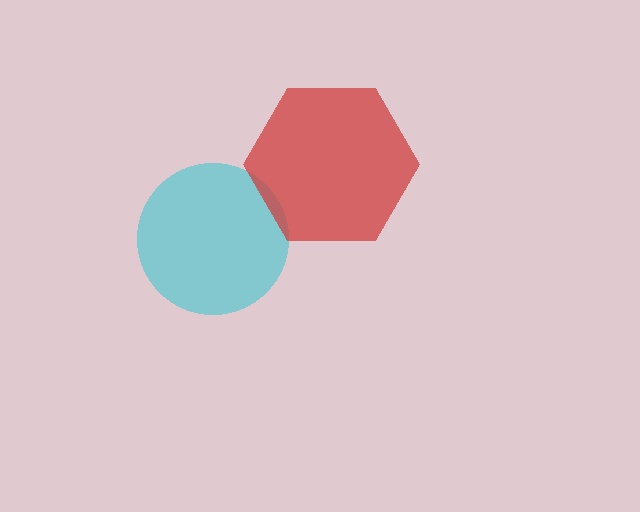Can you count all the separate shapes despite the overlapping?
Yes, there are 2 separate shapes.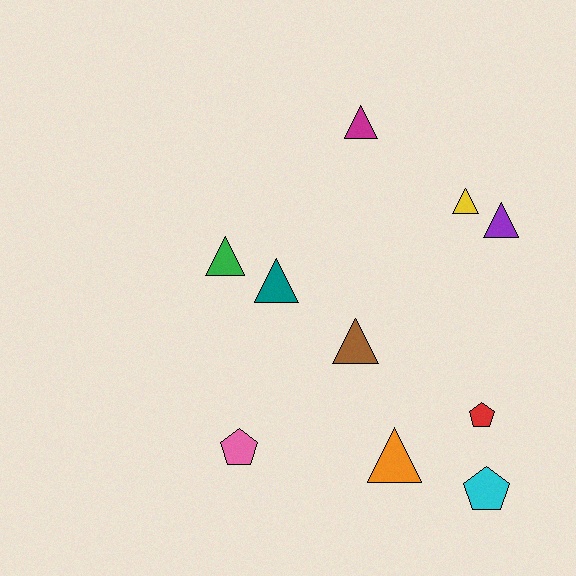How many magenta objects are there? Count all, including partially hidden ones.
There is 1 magenta object.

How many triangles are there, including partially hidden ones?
There are 7 triangles.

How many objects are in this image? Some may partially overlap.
There are 10 objects.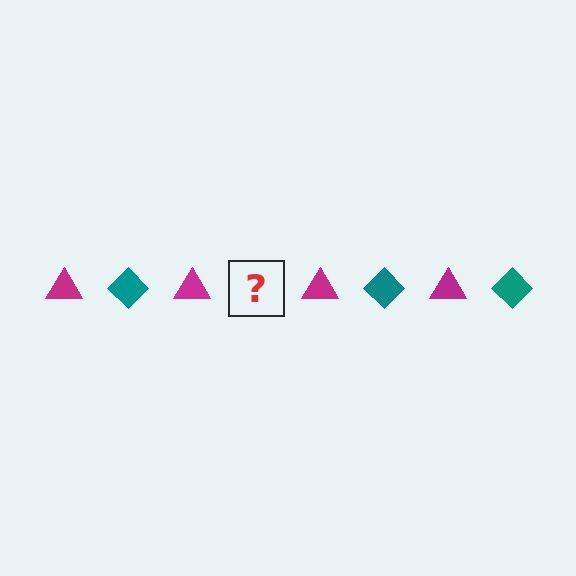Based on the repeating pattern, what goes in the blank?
The blank should be a teal diamond.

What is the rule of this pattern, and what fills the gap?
The rule is that the pattern alternates between magenta triangle and teal diamond. The gap should be filled with a teal diamond.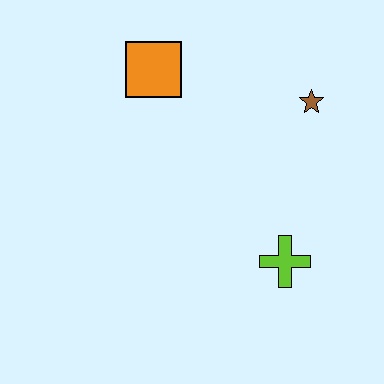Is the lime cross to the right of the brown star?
No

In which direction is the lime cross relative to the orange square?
The lime cross is below the orange square.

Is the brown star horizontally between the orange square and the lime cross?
No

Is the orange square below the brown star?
No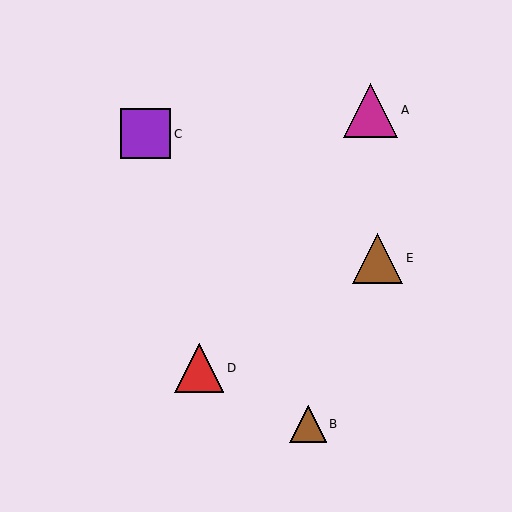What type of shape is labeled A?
Shape A is a magenta triangle.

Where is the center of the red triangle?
The center of the red triangle is at (199, 368).